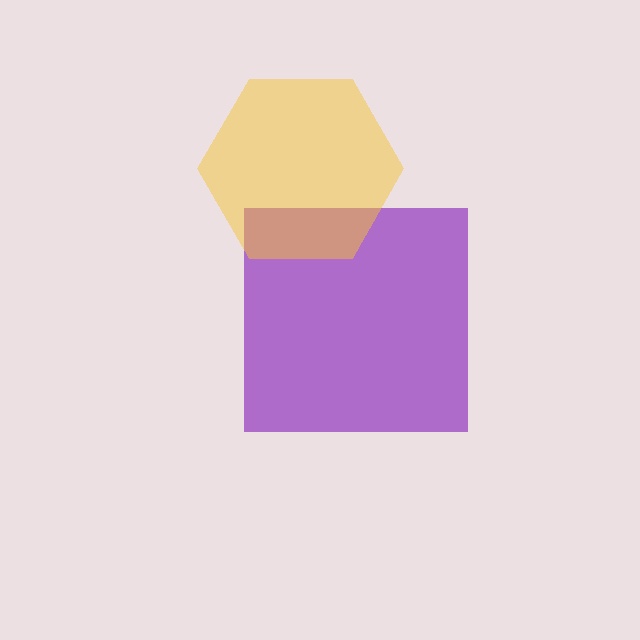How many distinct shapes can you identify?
There are 2 distinct shapes: a purple square, a yellow hexagon.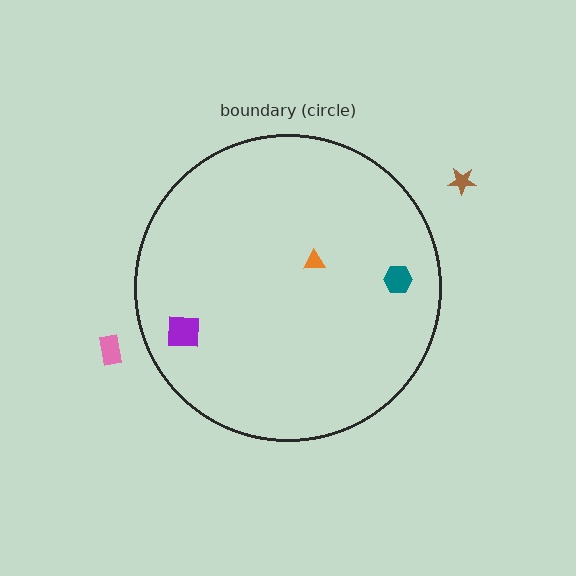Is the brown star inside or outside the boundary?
Outside.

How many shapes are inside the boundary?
3 inside, 2 outside.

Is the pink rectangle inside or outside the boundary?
Outside.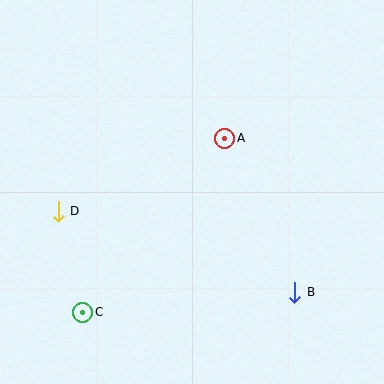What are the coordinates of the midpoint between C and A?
The midpoint between C and A is at (154, 225).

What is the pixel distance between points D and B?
The distance between D and B is 250 pixels.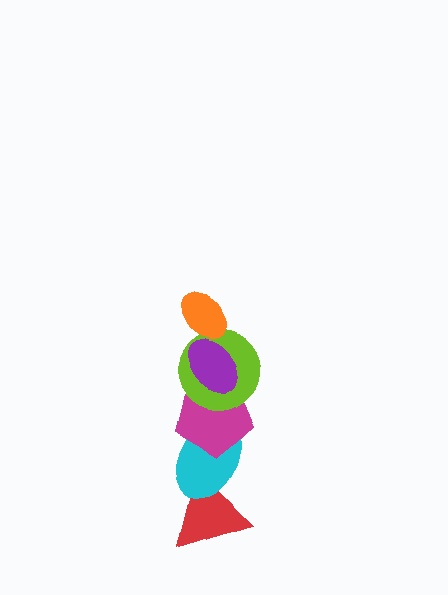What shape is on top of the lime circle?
The purple ellipse is on top of the lime circle.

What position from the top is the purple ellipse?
The purple ellipse is 2nd from the top.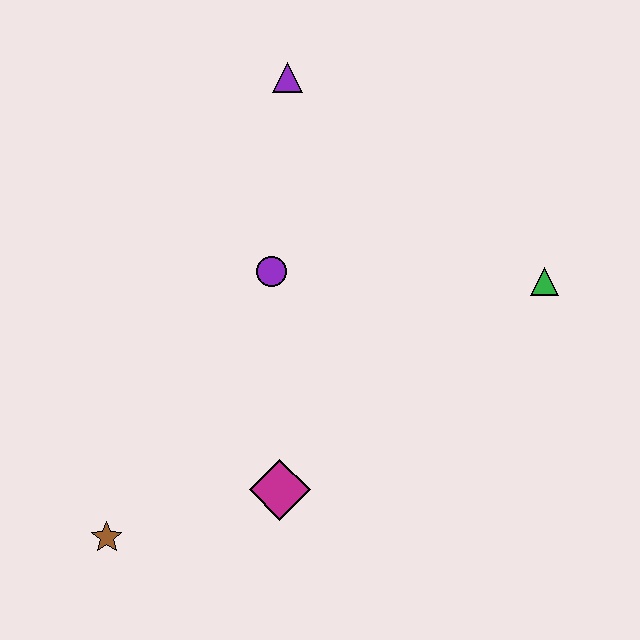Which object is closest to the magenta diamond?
The brown star is closest to the magenta diamond.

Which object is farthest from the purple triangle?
The brown star is farthest from the purple triangle.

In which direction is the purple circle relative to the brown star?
The purple circle is above the brown star.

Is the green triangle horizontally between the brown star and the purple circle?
No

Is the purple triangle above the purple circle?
Yes